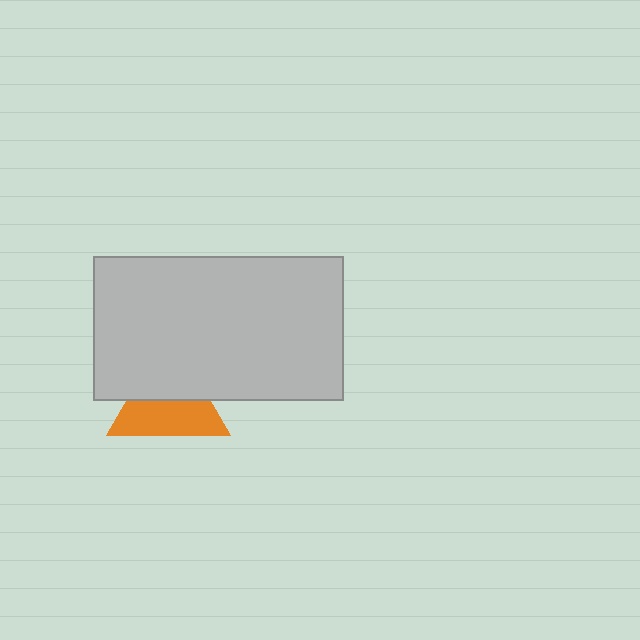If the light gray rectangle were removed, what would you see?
You would see the complete orange triangle.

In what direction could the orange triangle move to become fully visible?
The orange triangle could move down. That would shift it out from behind the light gray rectangle entirely.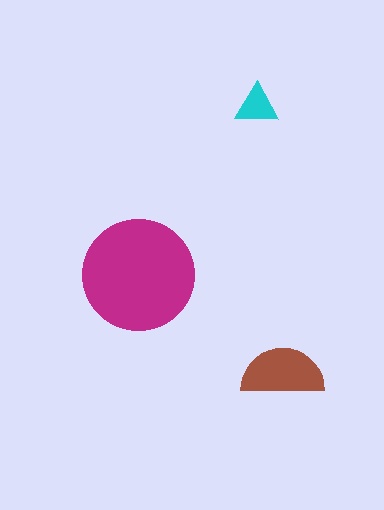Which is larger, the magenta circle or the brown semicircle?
The magenta circle.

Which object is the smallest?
The cyan triangle.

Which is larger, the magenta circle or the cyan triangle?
The magenta circle.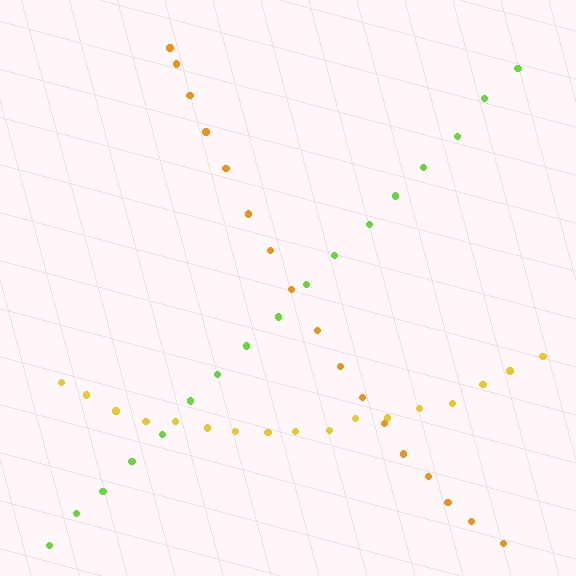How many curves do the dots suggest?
There are 3 distinct paths.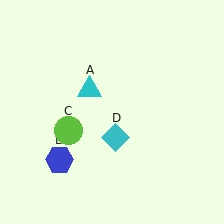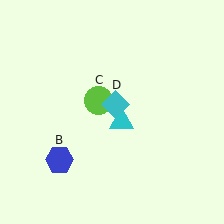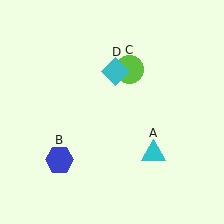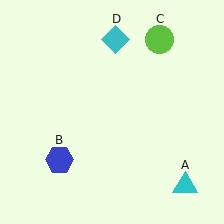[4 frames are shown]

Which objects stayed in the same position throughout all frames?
Blue hexagon (object B) remained stationary.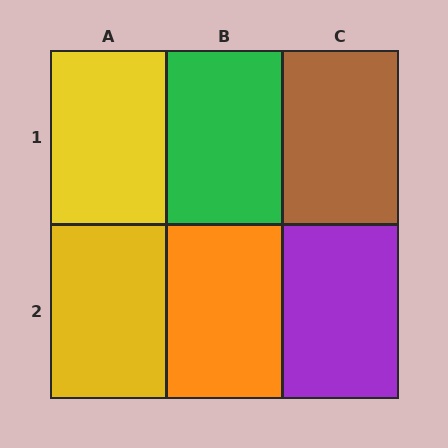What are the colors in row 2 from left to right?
Yellow, orange, purple.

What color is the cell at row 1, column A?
Yellow.